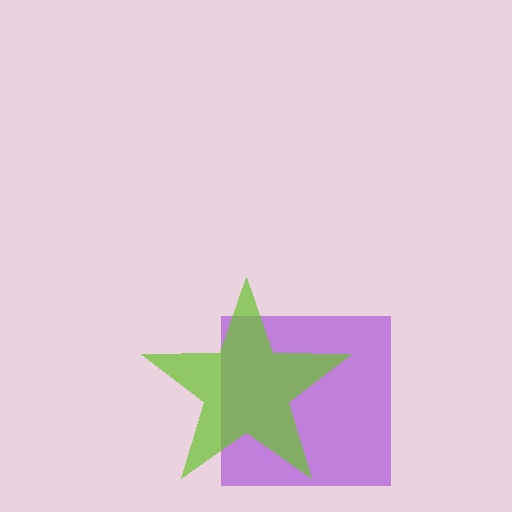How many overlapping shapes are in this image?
There are 2 overlapping shapes in the image.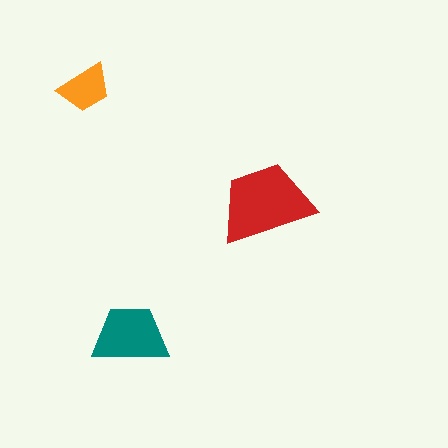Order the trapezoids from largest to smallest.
the red one, the teal one, the orange one.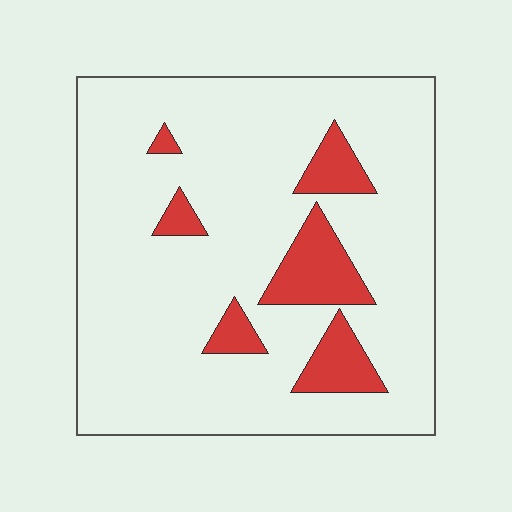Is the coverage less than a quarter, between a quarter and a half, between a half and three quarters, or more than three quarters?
Less than a quarter.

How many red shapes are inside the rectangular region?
6.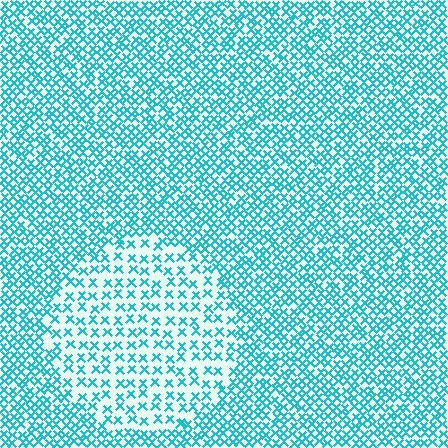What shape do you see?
I see a circle.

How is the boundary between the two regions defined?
The boundary is defined by a change in element density (approximately 2.0x ratio). All elements are the same color, size, and shape.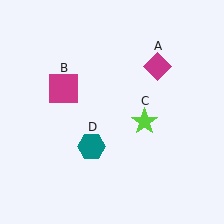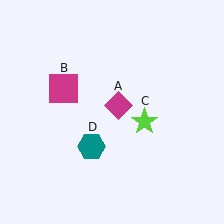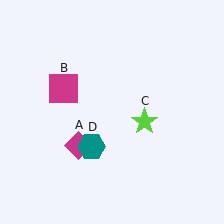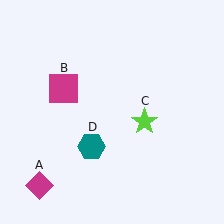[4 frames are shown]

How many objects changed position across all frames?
1 object changed position: magenta diamond (object A).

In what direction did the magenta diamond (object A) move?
The magenta diamond (object A) moved down and to the left.